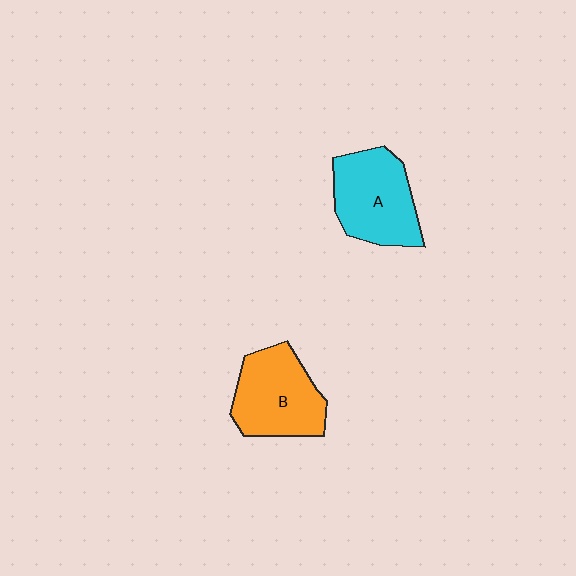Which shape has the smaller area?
Shape B (orange).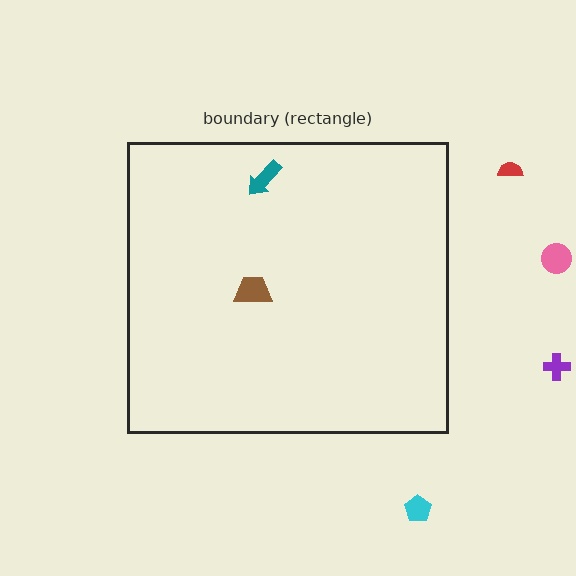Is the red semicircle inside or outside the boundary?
Outside.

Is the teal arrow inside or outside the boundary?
Inside.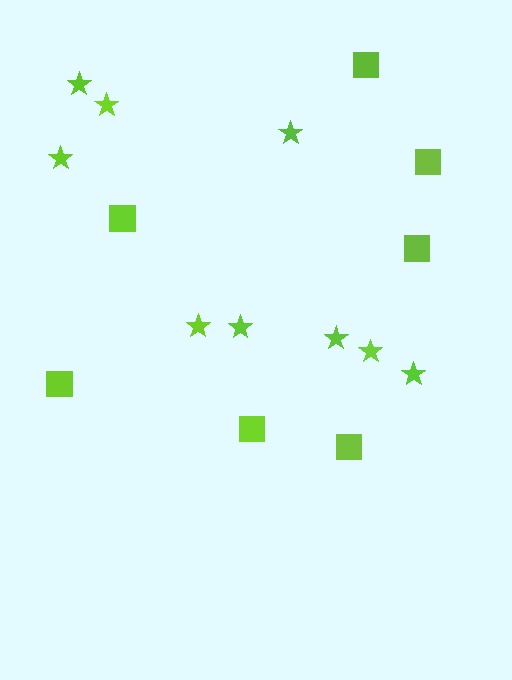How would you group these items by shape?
There are 2 groups: one group of stars (9) and one group of squares (7).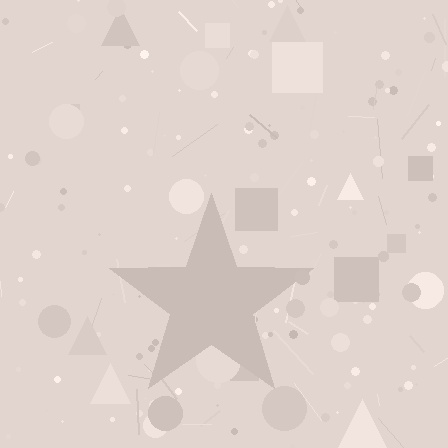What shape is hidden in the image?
A star is hidden in the image.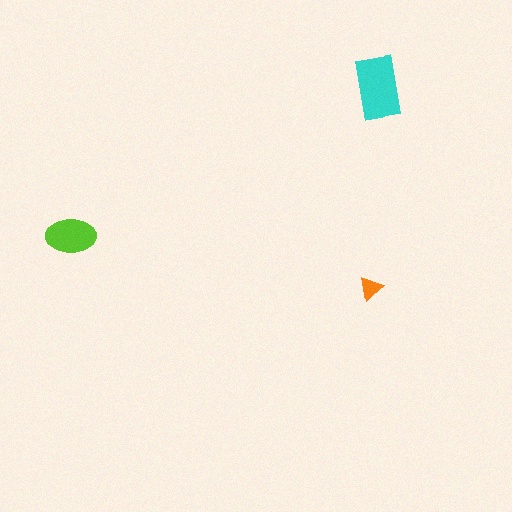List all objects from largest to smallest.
The cyan rectangle, the lime ellipse, the orange triangle.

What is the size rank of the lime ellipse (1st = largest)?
2nd.